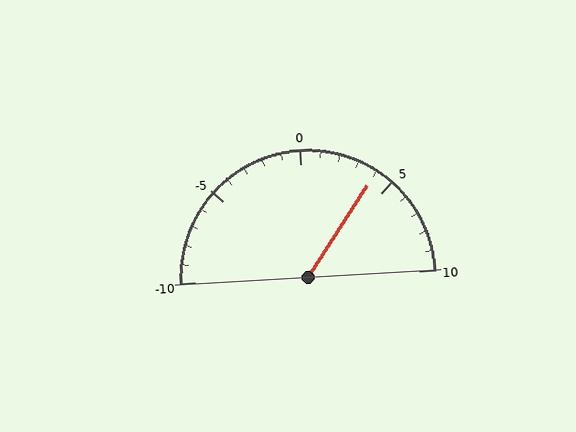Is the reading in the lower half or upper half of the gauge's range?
The reading is in the upper half of the range (-10 to 10).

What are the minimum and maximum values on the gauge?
The gauge ranges from -10 to 10.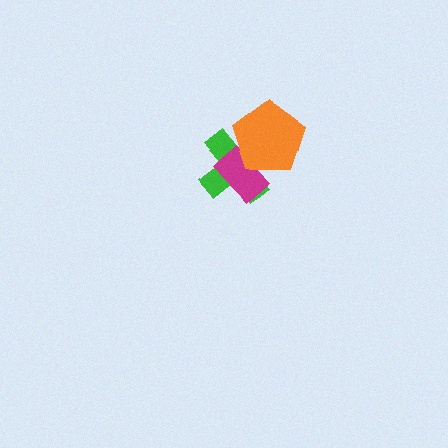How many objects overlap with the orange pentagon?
2 objects overlap with the orange pentagon.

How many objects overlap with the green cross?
2 objects overlap with the green cross.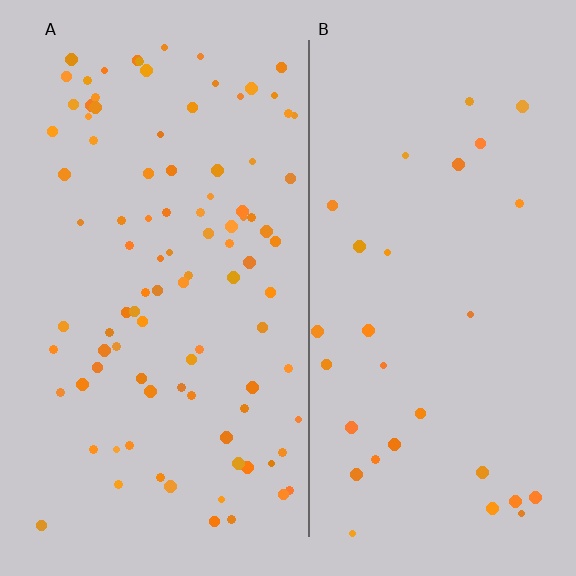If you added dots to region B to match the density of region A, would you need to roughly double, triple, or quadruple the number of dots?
Approximately triple.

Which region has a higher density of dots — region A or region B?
A (the left).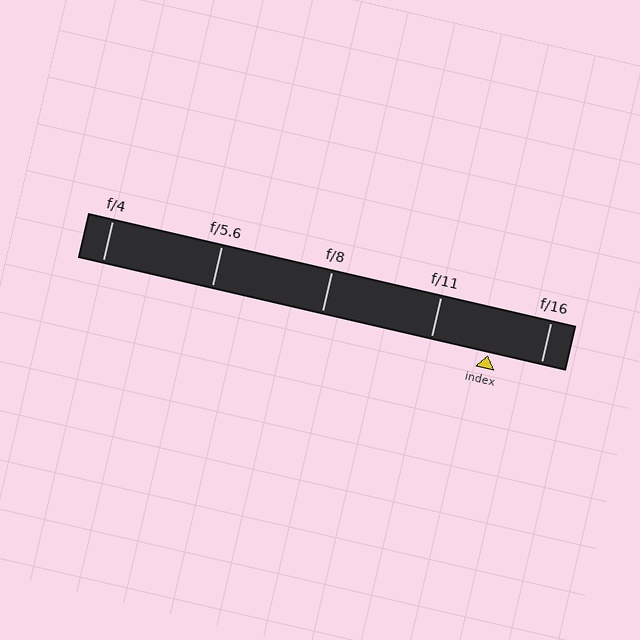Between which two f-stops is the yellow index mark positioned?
The index mark is between f/11 and f/16.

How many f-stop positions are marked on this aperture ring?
There are 5 f-stop positions marked.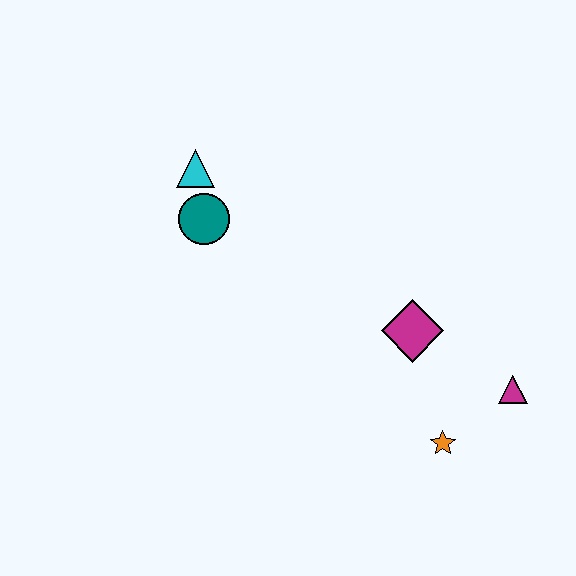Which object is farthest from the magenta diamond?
The cyan triangle is farthest from the magenta diamond.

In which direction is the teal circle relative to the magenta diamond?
The teal circle is to the left of the magenta diamond.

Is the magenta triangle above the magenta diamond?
No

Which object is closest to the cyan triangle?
The teal circle is closest to the cyan triangle.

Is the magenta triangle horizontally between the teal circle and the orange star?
No